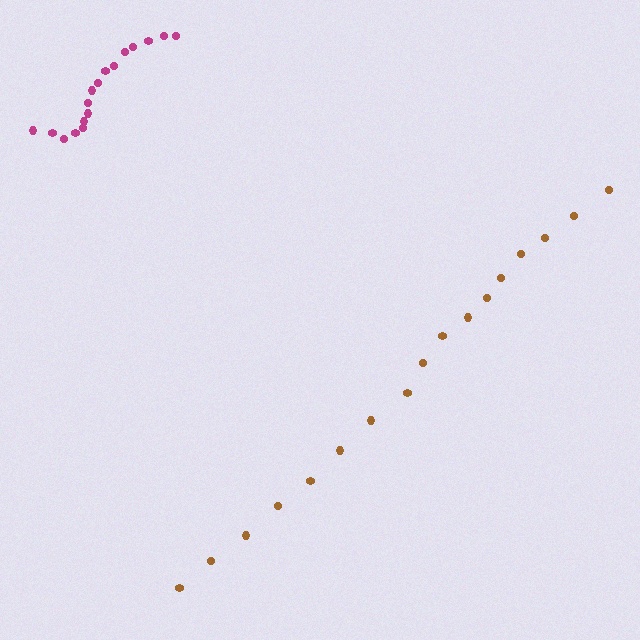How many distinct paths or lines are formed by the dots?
There are 2 distinct paths.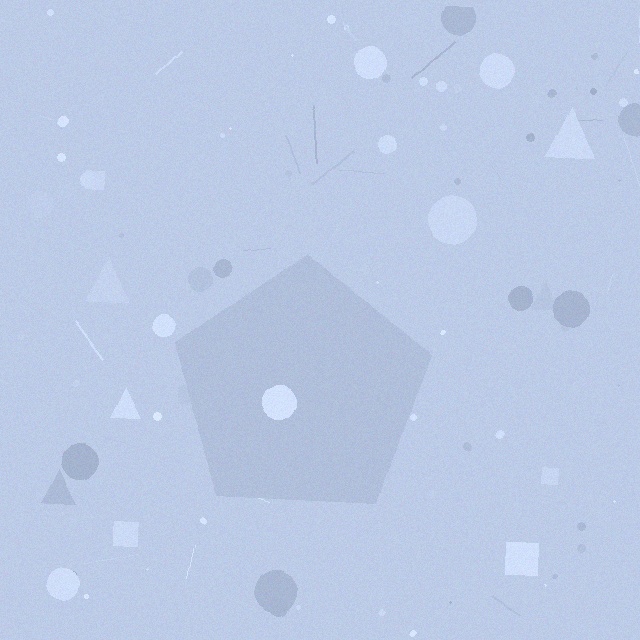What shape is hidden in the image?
A pentagon is hidden in the image.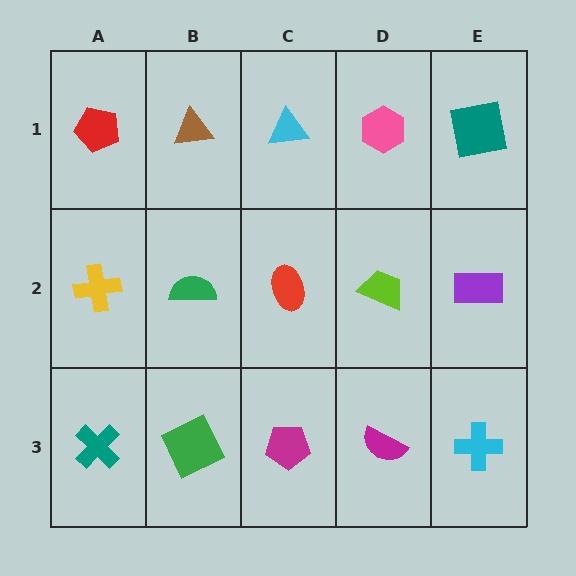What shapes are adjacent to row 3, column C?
A red ellipse (row 2, column C), a green square (row 3, column B), a magenta semicircle (row 3, column D).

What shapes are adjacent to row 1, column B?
A green semicircle (row 2, column B), a red pentagon (row 1, column A), a cyan triangle (row 1, column C).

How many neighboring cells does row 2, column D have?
4.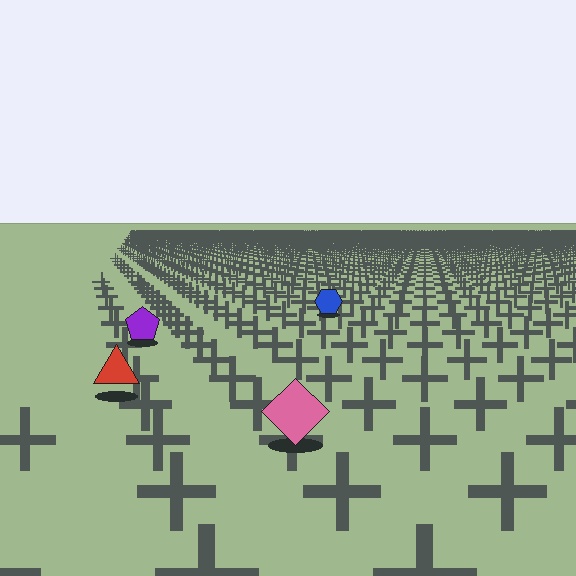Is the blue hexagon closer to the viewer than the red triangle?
No. The red triangle is closer — you can tell from the texture gradient: the ground texture is coarser near it.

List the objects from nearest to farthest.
From nearest to farthest: the pink diamond, the red triangle, the purple pentagon, the blue hexagon.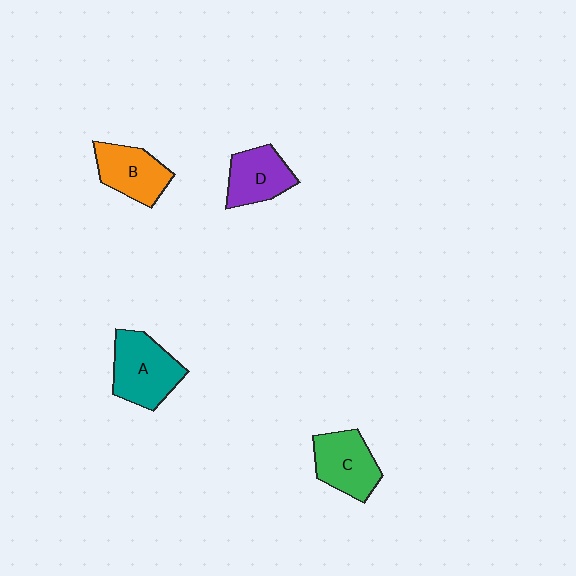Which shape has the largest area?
Shape A (teal).